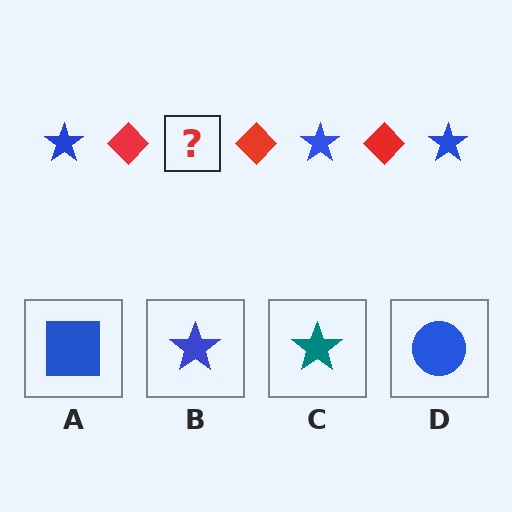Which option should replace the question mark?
Option B.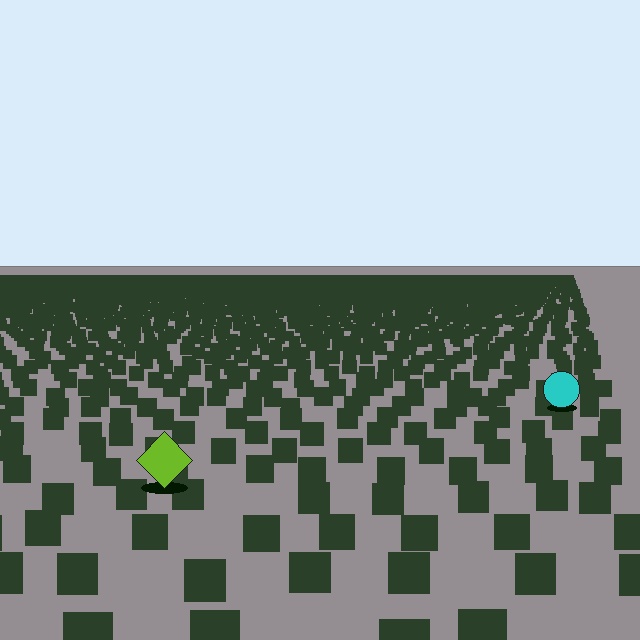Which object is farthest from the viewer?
The cyan circle is farthest from the viewer. It appears smaller and the ground texture around it is denser.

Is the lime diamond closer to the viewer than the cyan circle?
Yes. The lime diamond is closer — you can tell from the texture gradient: the ground texture is coarser near it.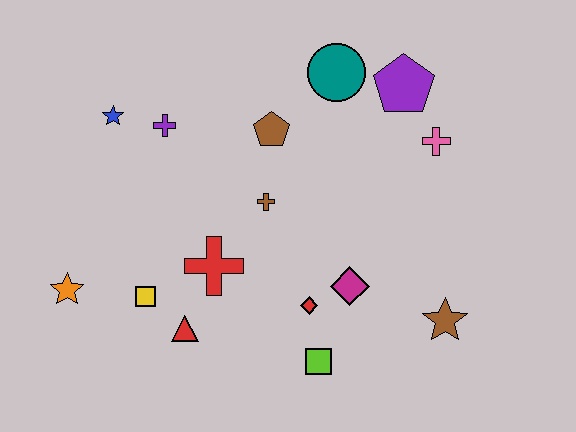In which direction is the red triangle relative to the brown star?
The red triangle is to the left of the brown star.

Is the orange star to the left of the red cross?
Yes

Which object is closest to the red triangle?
The yellow square is closest to the red triangle.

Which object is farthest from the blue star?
The brown star is farthest from the blue star.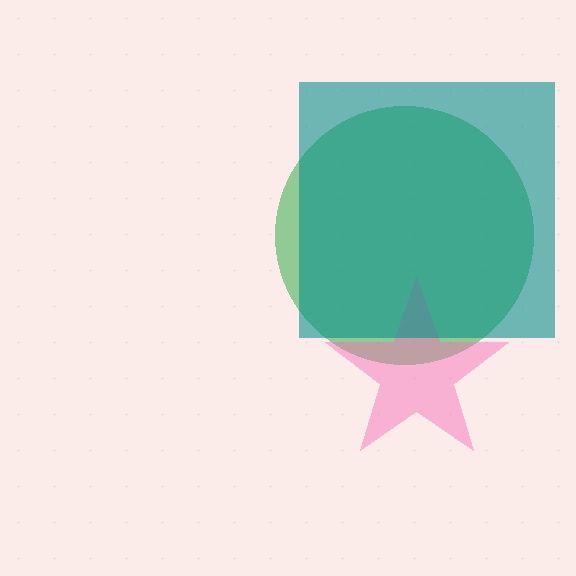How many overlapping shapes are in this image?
There are 3 overlapping shapes in the image.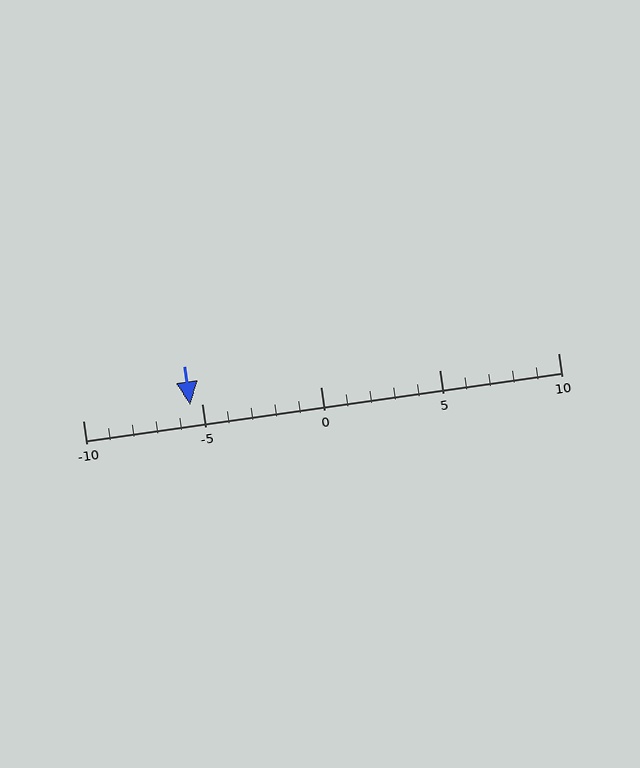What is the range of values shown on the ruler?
The ruler shows values from -10 to 10.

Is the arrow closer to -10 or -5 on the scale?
The arrow is closer to -5.